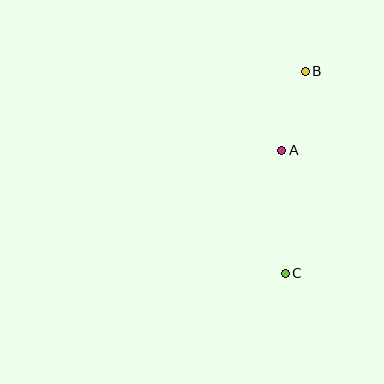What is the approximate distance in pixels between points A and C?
The distance between A and C is approximately 123 pixels.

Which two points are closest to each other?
Points A and B are closest to each other.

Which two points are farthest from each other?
Points B and C are farthest from each other.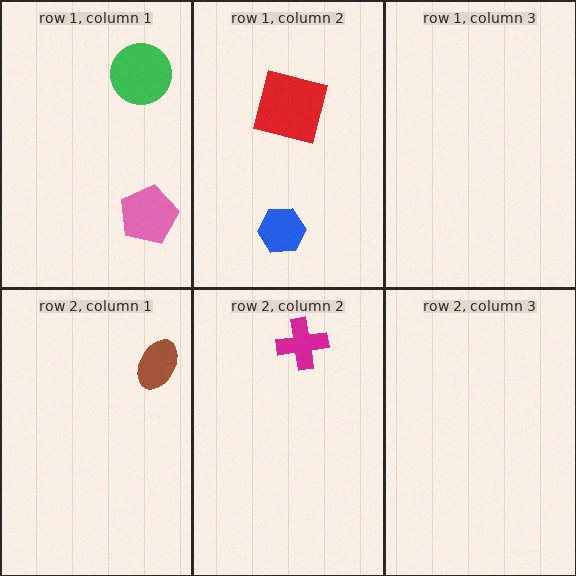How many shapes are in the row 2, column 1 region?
1.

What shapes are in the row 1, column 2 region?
The red square, the blue hexagon.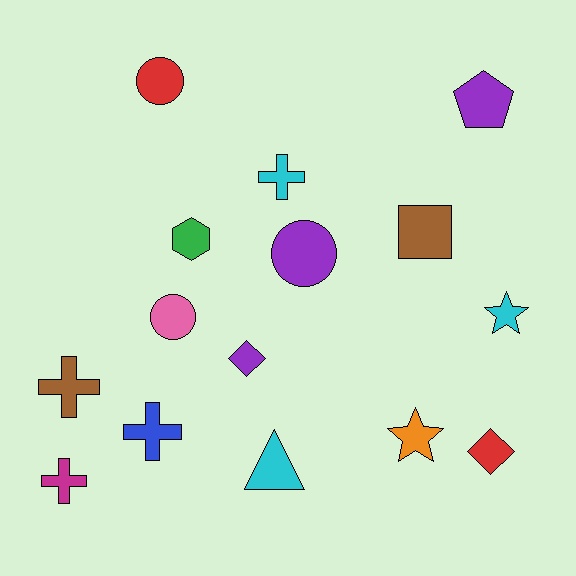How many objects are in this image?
There are 15 objects.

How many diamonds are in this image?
There are 2 diamonds.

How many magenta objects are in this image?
There is 1 magenta object.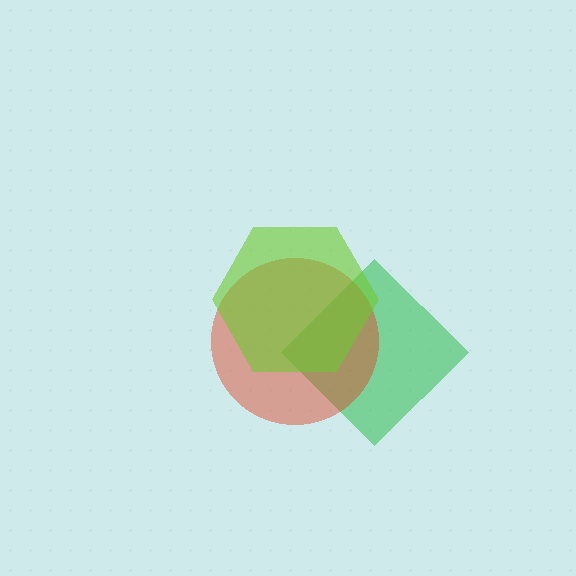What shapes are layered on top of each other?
The layered shapes are: a green diamond, a red circle, a lime hexagon.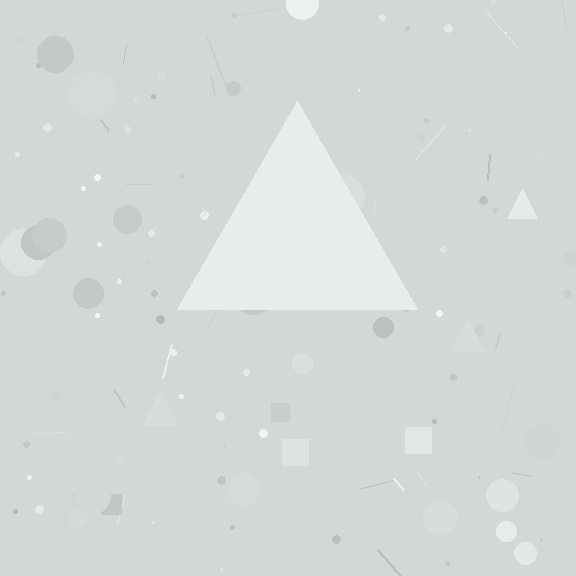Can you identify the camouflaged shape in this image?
The camouflaged shape is a triangle.